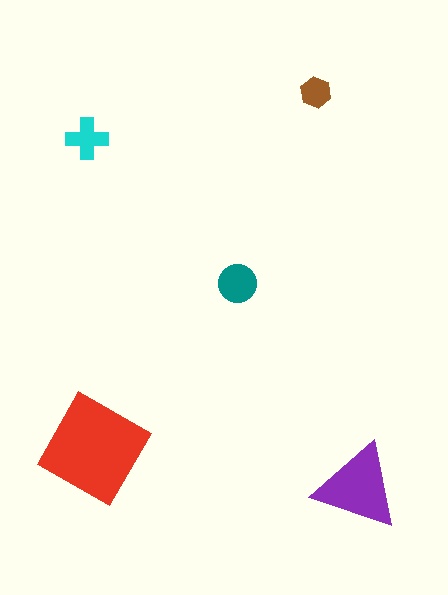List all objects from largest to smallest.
The red diamond, the purple triangle, the teal circle, the cyan cross, the brown hexagon.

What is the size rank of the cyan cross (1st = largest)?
4th.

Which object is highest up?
The brown hexagon is topmost.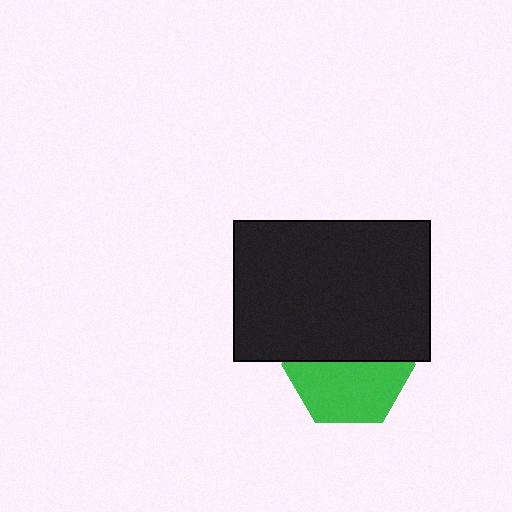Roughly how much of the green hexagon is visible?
About half of it is visible (roughly 53%).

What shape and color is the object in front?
The object in front is a black rectangle.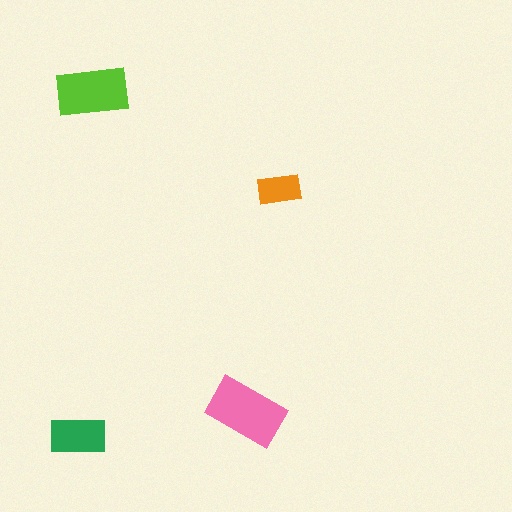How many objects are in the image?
There are 4 objects in the image.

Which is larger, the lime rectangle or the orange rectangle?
The lime one.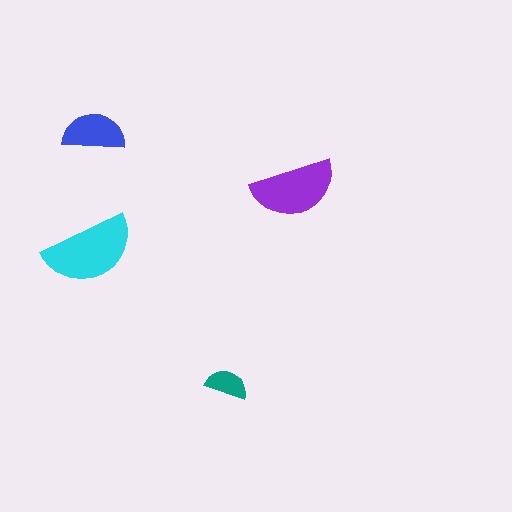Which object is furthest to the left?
The cyan semicircle is leftmost.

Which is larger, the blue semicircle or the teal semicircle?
The blue one.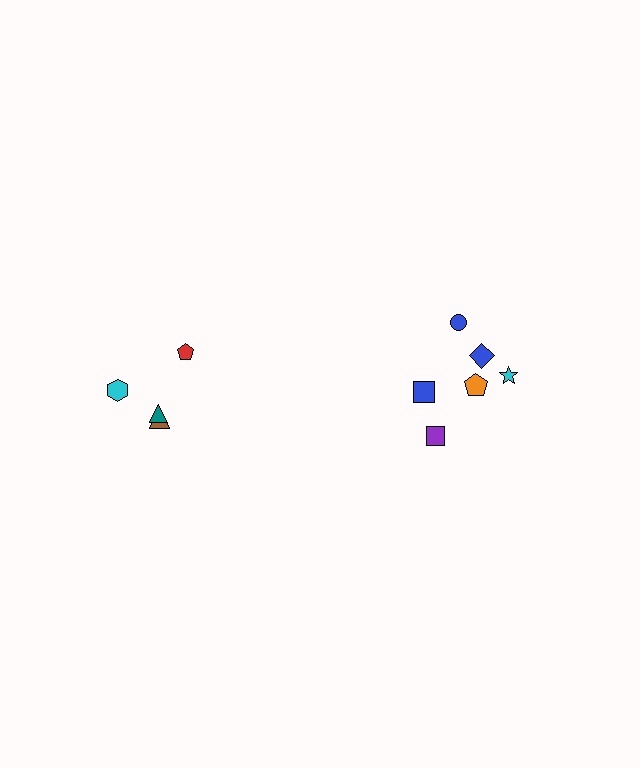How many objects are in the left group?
There are 4 objects.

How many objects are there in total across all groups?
There are 10 objects.